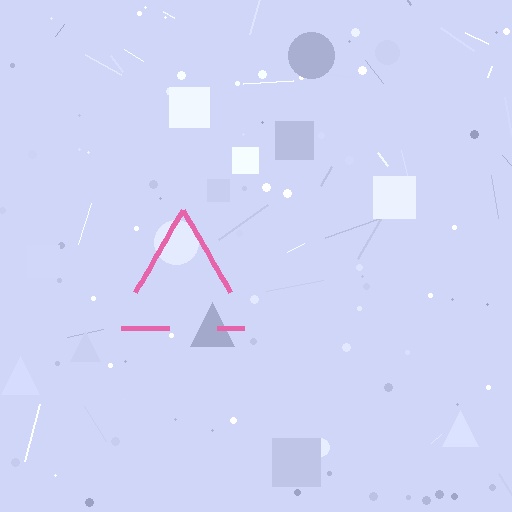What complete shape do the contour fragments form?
The contour fragments form a triangle.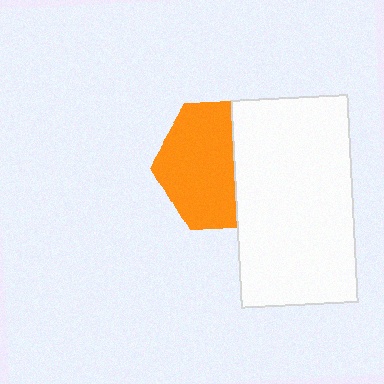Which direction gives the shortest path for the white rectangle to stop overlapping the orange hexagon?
Moving right gives the shortest separation.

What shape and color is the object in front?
The object in front is a white rectangle.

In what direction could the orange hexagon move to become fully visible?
The orange hexagon could move left. That would shift it out from behind the white rectangle entirely.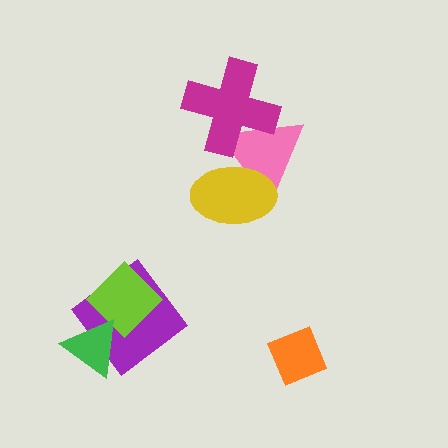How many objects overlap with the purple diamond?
2 objects overlap with the purple diamond.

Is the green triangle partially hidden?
No, no other shape covers it.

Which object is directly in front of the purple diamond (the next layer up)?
The lime diamond is directly in front of the purple diamond.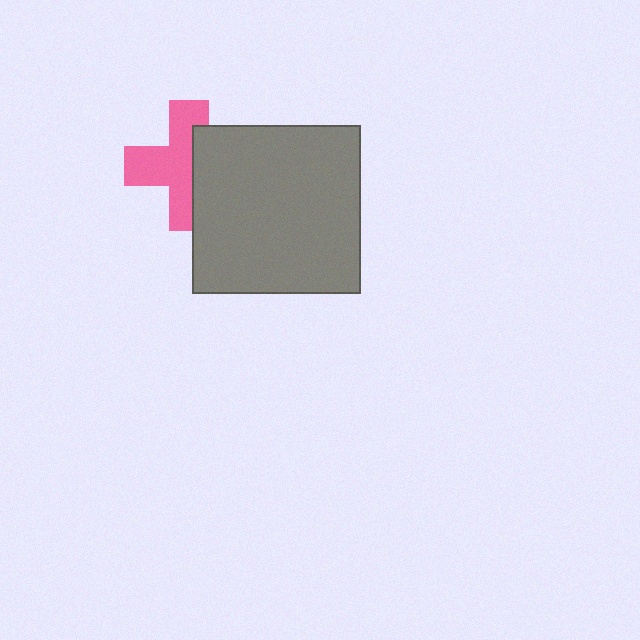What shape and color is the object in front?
The object in front is a gray square.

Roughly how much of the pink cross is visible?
About half of it is visible (roughly 59%).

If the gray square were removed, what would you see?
You would see the complete pink cross.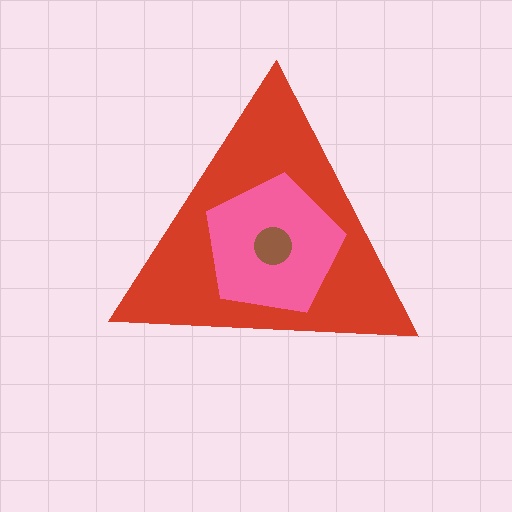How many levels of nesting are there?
3.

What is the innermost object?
The brown circle.